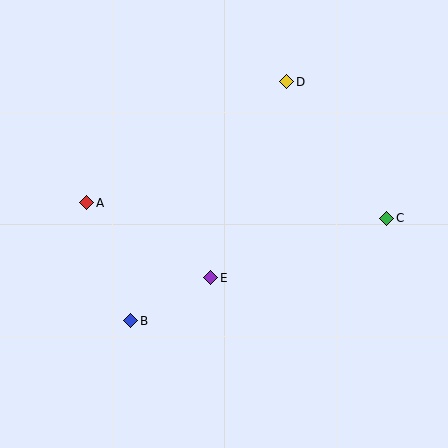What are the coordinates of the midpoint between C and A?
The midpoint between C and A is at (237, 211).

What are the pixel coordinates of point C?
Point C is at (387, 218).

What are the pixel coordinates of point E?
Point E is at (211, 278).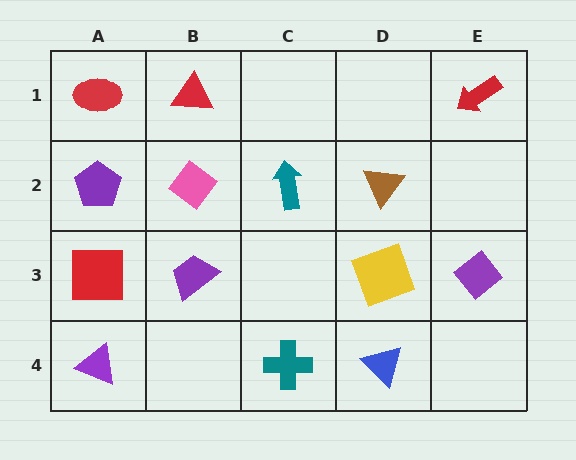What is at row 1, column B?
A red triangle.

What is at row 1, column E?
A red arrow.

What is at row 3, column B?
A purple trapezoid.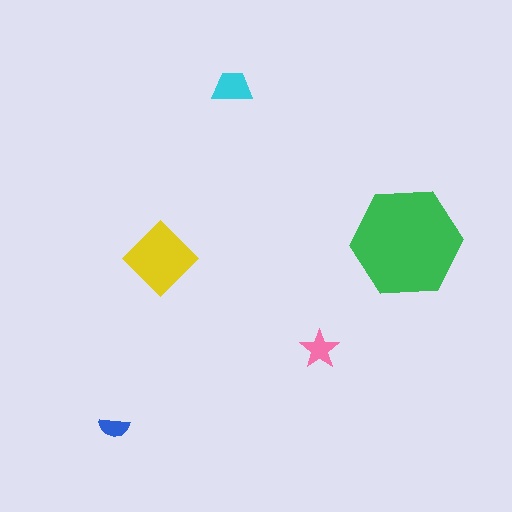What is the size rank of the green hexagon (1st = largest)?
1st.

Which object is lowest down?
The blue semicircle is bottommost.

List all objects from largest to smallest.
The green hexagon, the yellow diamond, the cyan trapezoid, the pink star, the blue semicircle.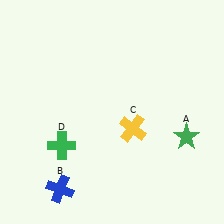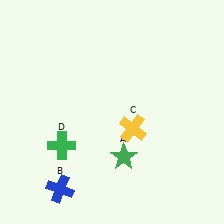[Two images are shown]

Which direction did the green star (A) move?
The green star (A) moved left.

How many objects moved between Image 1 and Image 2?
1 object moved between the two images.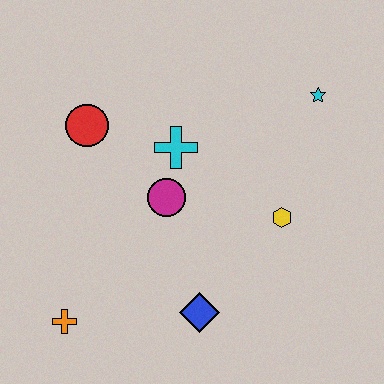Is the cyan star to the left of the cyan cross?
No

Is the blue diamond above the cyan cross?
No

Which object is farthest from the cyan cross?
The orange cross is farthest from the cyan cross.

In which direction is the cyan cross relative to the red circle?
The cyan cross is to the right of the red circle.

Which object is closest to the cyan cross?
The magenta circle is closest to the cyan cross.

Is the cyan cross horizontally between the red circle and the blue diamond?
Yes